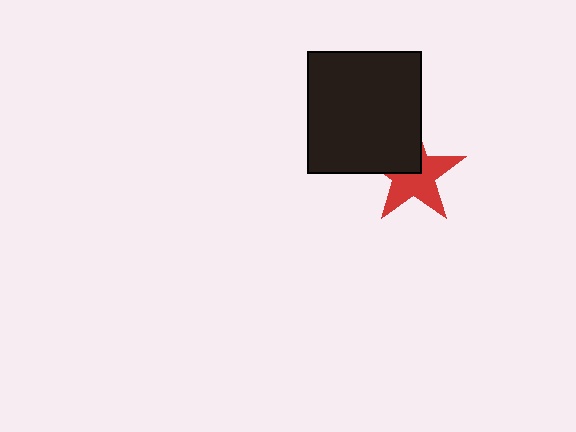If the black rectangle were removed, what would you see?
You would see the complete red star.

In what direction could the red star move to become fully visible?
The red star could move toward the lower-right. That would shift it out from behind the black rectangle entirely.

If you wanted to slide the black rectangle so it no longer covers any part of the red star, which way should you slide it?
Slide it toward the upper-left — that is the most direct way to separate the two shapes.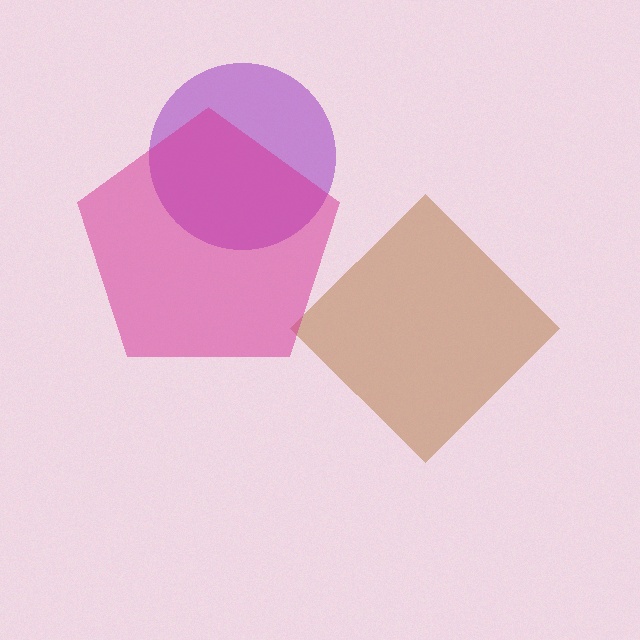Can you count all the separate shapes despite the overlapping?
Yes, there are 3 separate shapes.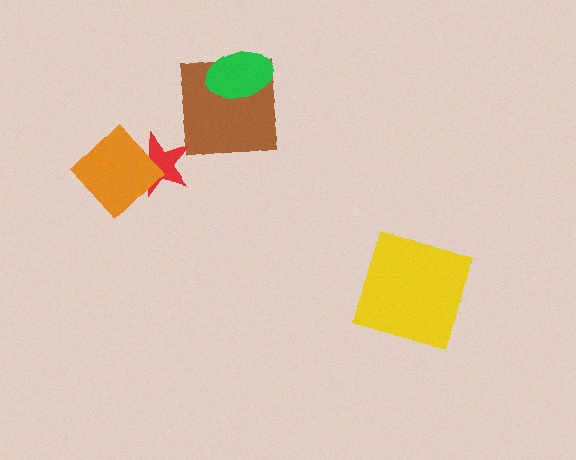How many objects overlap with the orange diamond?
1 object overlaps with the orange diamond.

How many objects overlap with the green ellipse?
1 object overlaps with the green ellipse.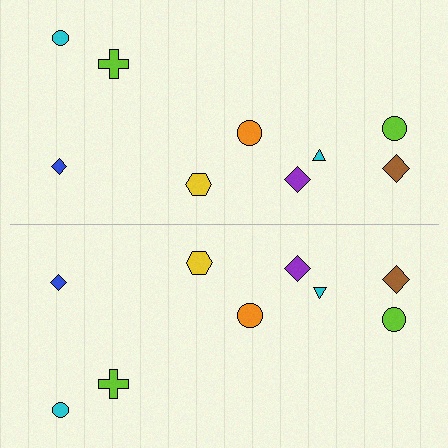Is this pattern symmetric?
Yes, this pattern has bilateral (reflection) symmetry.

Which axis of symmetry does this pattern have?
The pattern has a horizontal axis of symmetry running through the center of the image.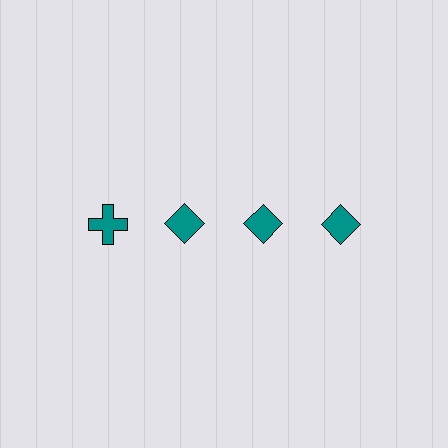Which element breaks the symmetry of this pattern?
The teal cross in the top row, leftmost column breaks the symmetry. All other shapes are teal diamonds.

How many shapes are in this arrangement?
There are 4 shapes arranged in a grid pattern.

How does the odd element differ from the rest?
It has a different shape: cross instead of diamond.